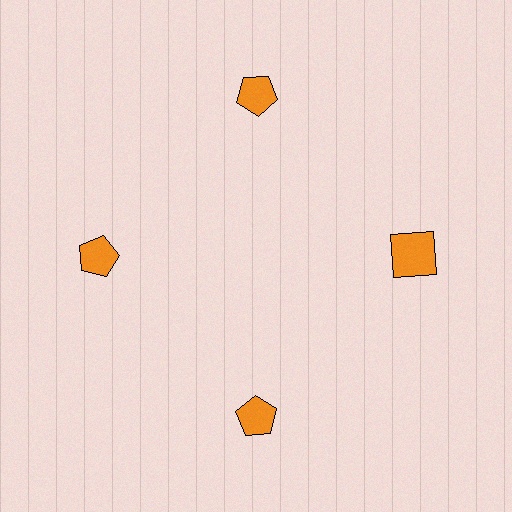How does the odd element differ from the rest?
It has a different shape: square instead of pentagon.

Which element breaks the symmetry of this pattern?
The orange square at roughly the 3 o'clock position breaks the symmetry. All other shapes are orange pentagons.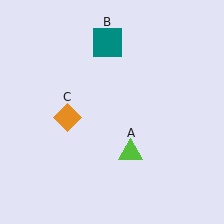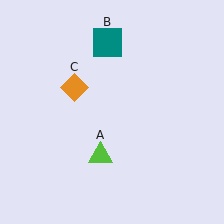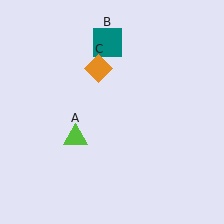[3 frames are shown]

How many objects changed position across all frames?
2 objects changed position: lime triangle (object A), orange diamond (object C).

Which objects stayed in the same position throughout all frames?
Teal square (object B) remained stationary.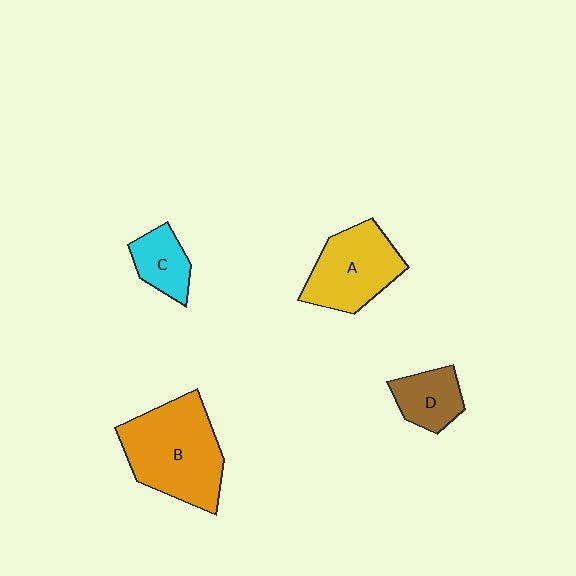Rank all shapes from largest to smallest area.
From largest to smallest: B (orange), A (yellow), D (brown), C (cyan).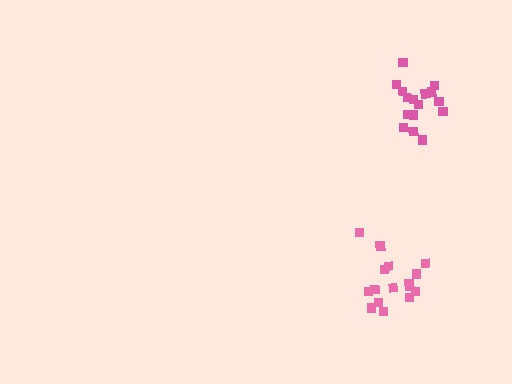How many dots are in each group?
Group 1: 16 dots, Group 2: 16 dots (32 total).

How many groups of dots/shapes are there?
There are 2 groups.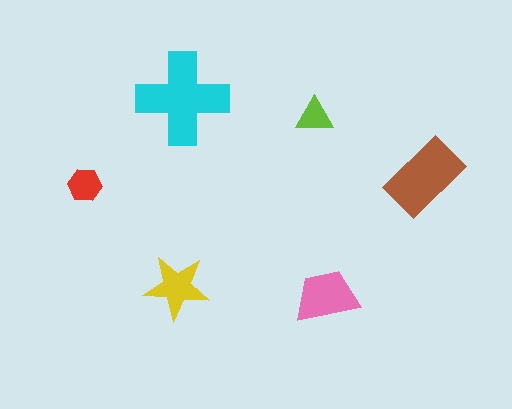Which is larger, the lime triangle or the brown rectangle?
The brown rectangle.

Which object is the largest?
The cyan cross.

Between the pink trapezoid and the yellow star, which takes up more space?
The pink trapezoid.